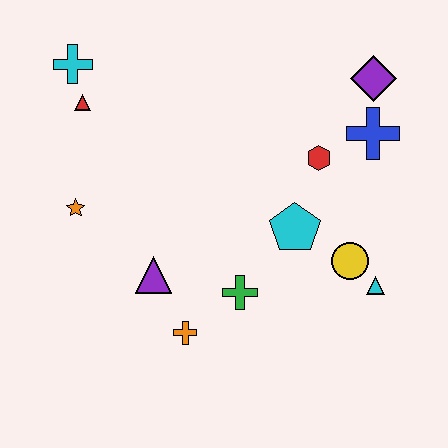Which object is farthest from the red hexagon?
The cyan cross is farthest from the red hexagon.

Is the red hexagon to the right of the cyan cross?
Yes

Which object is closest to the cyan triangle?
The yellow circle is closest to the cyan triangle.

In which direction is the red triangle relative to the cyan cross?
The red triangle is below the cyan cross.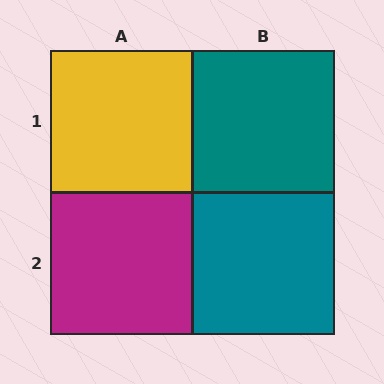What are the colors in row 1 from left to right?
Yellow, teal.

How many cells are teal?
2 cells are teal.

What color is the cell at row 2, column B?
Teal.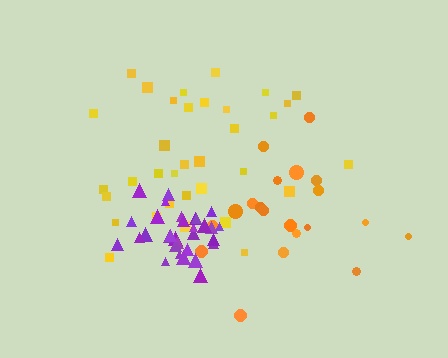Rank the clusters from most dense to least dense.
purple, yellow, orange.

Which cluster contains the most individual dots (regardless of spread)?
Yellow (34).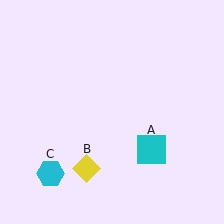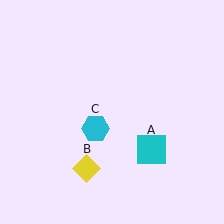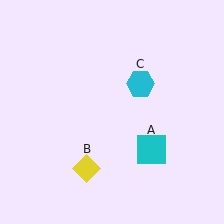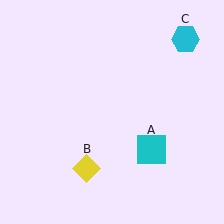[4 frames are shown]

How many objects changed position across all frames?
1 object changed position: cyan hexagon (object C).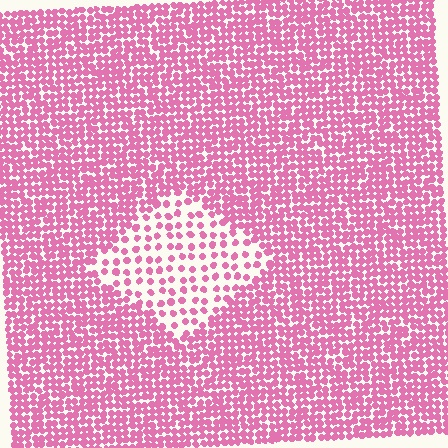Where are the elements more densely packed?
The elements are more densely packed outside the diamond boundary.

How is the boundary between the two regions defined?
The boundary is defined by a change in element density (approximately 2.4x ratio). All elements are the same color, size, and shape.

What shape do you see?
I see a diamond.